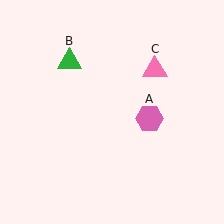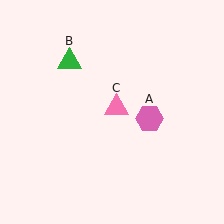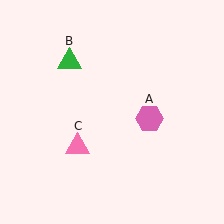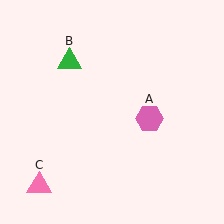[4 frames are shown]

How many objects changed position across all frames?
1 object changed position: pink triangle (object C).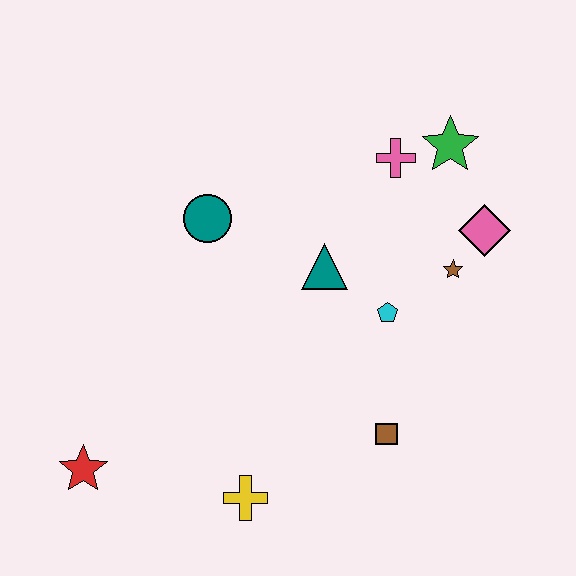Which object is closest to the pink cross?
The green star is closest to the pink cross.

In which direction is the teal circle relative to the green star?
The teal circle is to the left of the green star.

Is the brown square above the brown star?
No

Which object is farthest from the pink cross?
The red star is farthest from the pink cross.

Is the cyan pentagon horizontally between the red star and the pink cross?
Yes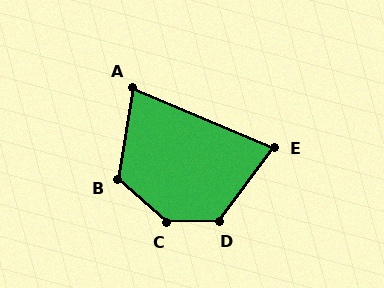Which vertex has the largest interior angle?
C, at approximately 138 degrees.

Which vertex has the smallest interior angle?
A, at approximately 76 degrees.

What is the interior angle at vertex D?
Approximately 127 degrees (obtuse).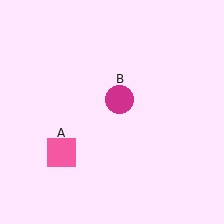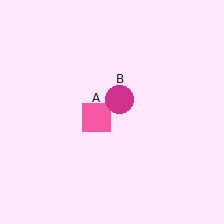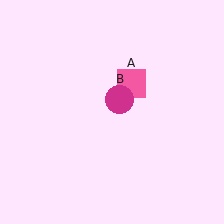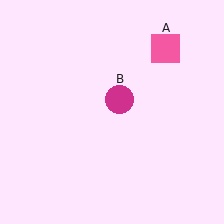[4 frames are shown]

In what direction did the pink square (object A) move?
The pink square (object A) moved up and to the right.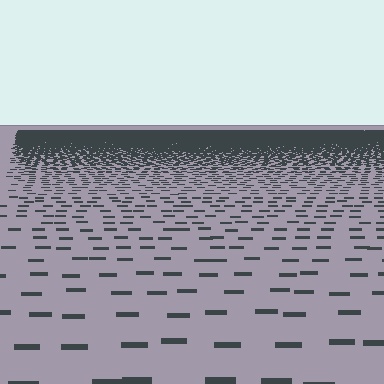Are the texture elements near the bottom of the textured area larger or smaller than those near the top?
Larger. Near the bottom, elements are closer to the viewer and appear at a bigger on-screen size.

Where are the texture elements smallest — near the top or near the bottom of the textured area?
Near the top.